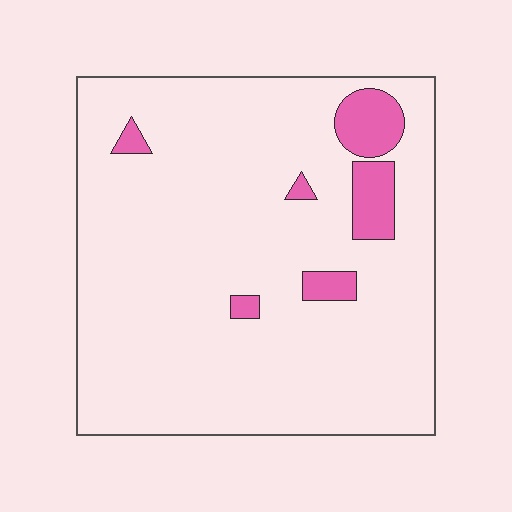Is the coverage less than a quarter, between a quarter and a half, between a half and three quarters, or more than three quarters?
Less than a quarter.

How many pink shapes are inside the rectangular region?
6.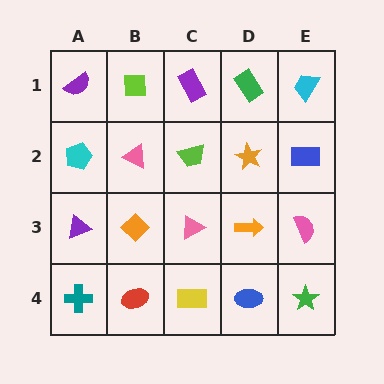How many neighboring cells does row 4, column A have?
2.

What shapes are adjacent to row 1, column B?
A pink triangle (row 2, column B), a purple semicircle (row 1, column A), a purple rectangle (row 1, column C).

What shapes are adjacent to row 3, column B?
A pink triangle (row 2, column B), a red ellipse (row 4, column B), a purple triangle (row 3, column A), a pink triangle (row 3, column C).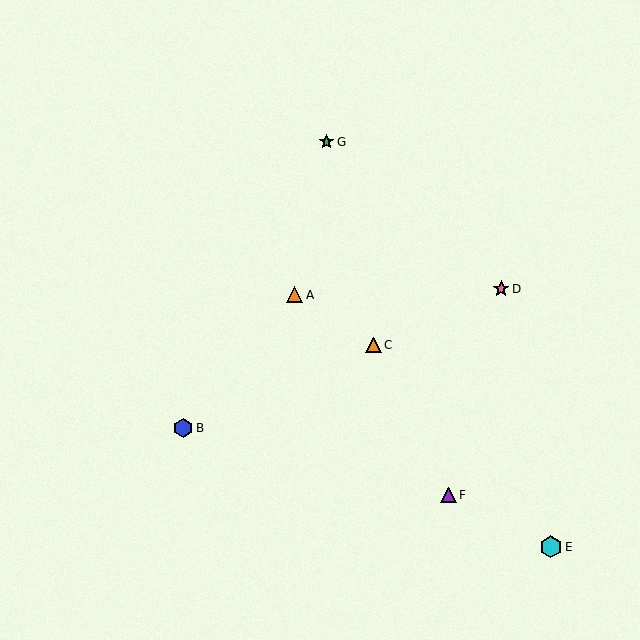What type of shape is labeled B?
Shape B is a blue hexagon.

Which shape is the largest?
The cyan hexagon (labeled E) is the largest.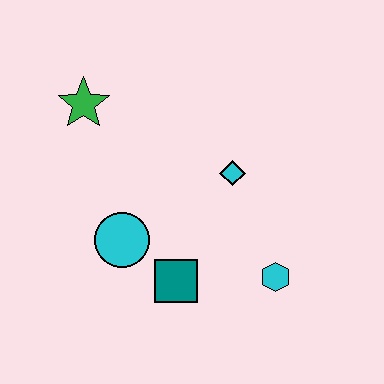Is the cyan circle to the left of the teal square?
Yes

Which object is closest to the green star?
The cyan circle is closest to the green star.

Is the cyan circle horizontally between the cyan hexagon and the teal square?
No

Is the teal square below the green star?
Yes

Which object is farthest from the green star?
The cyan hexagon is farthest from the green star.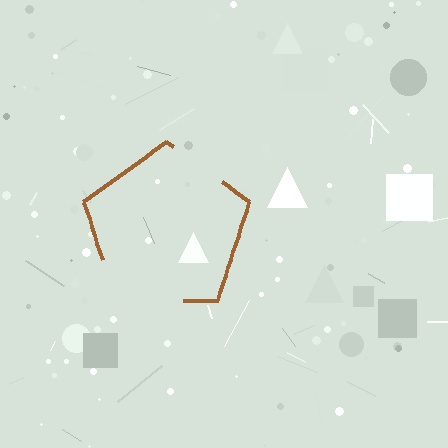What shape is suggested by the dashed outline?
The dashed outline suggests a pentagon.